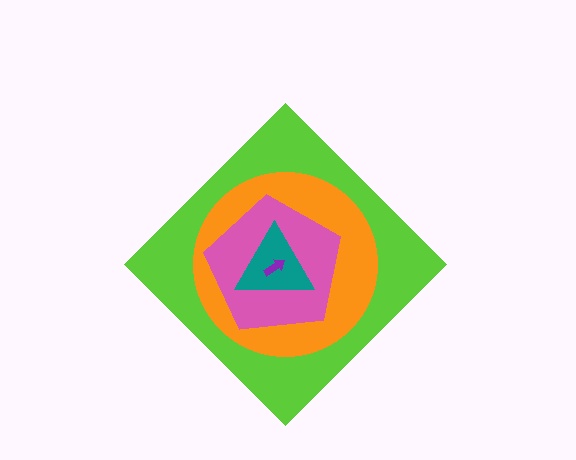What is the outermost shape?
The lime diamond.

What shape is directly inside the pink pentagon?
The teal triangle.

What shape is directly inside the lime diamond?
The orange circle.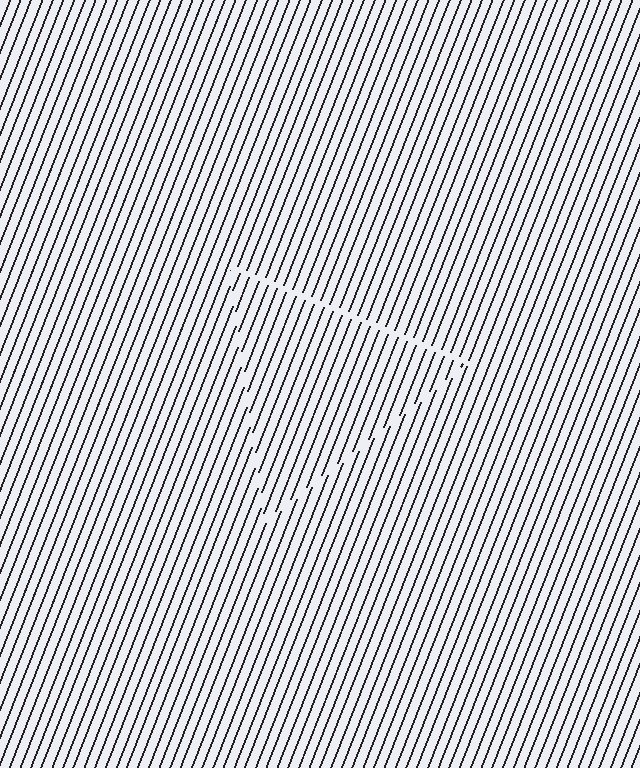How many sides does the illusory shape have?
3 sides — the line-ends trace a triangle.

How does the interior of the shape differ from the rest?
The interior of the shape contains the same grating, shifted by half a period — the contour is defined by the phase discontinuity where line-ends from the inner and outer gratings abut.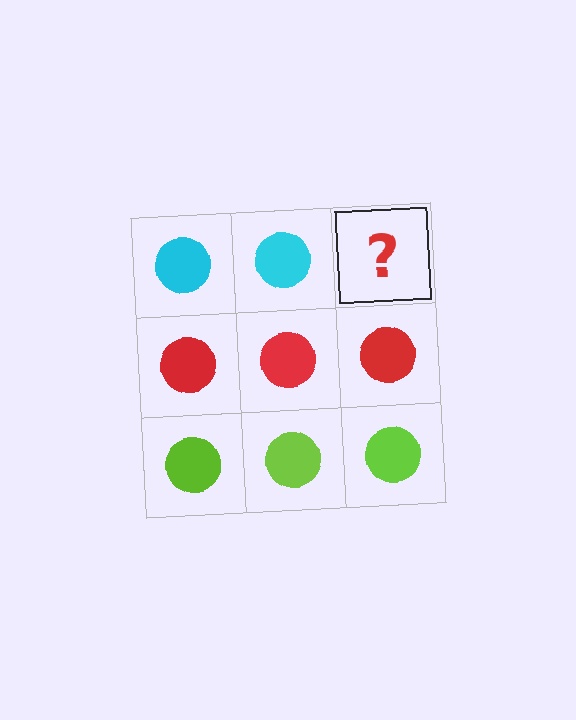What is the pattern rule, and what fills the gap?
The rule is that each row has a consistent color. The gap should be filled with a cyan circle.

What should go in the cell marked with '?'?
The missing cell should contain a cyan circle.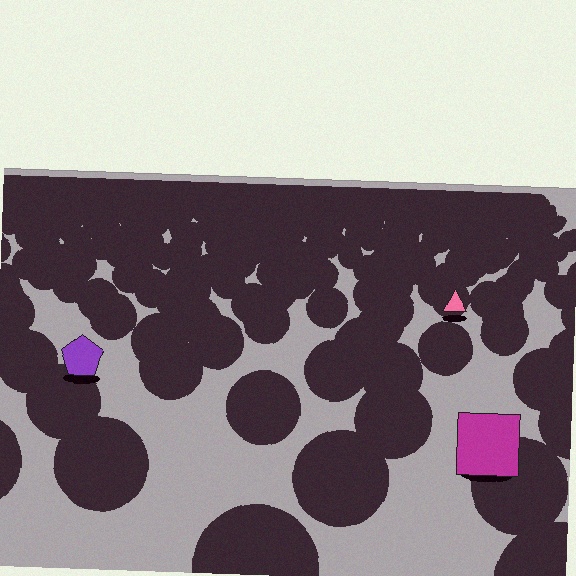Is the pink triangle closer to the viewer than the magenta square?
No. The magenta square is closer — you can tell from the texture gradient: the ground texture is coarser near it.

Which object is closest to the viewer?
The magenta square is closest. The texture marks near it are larger and more spread out.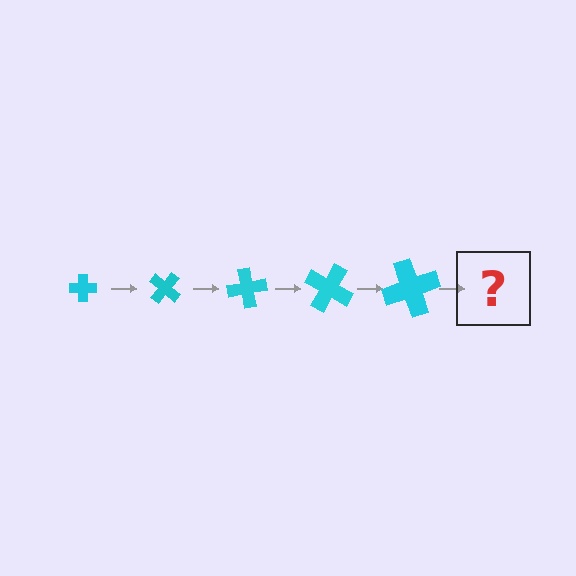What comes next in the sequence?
The next element should be a cross, larger than the previous one and rotated 200 degrees from the start.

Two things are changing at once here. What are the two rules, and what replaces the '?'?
The two rules are that the cross grows larger each step and it rotates 40 degrees each step. The '?' should be a cross, larger than the previous one and rotated 200 degrees from the start.